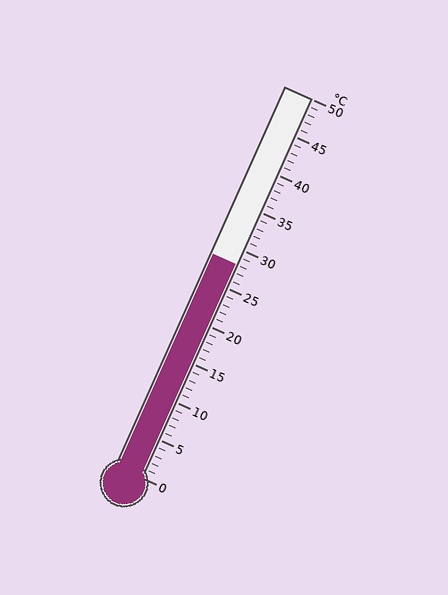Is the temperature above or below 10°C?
The temperature is above 10°C.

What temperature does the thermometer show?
The thermometer shows approximately 28°C.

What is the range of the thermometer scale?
The thermometer scale ranges from 0°C to 50°C.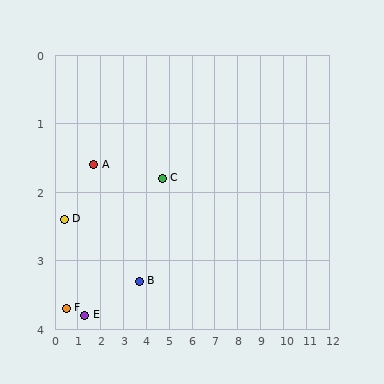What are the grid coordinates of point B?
Point B is at approximately (3.7, 3.3).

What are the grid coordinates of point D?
Point D is at approximately (0.4, 2.4).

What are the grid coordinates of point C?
Point C is at approximately (4.7, 1.8).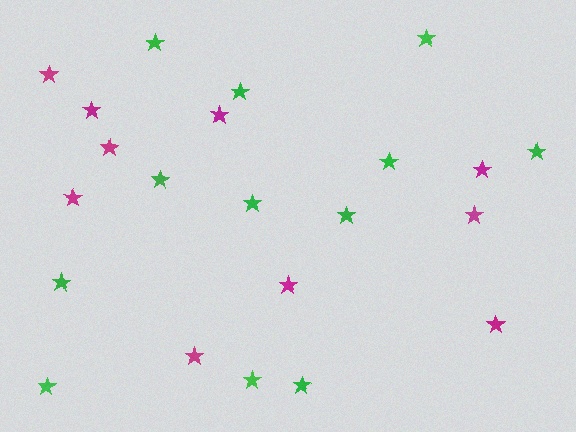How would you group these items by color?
There are 2 groups: one group of magenta stars (10) and one group of green stars (12).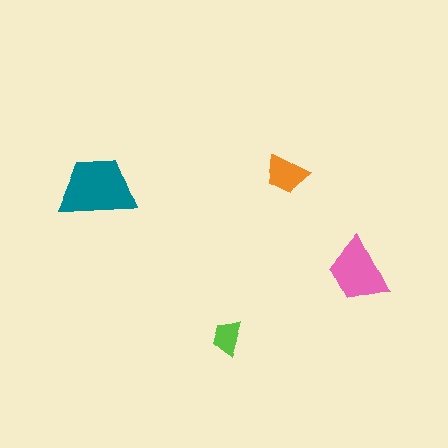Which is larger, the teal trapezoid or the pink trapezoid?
The teal one.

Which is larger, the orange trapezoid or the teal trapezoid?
The teal one.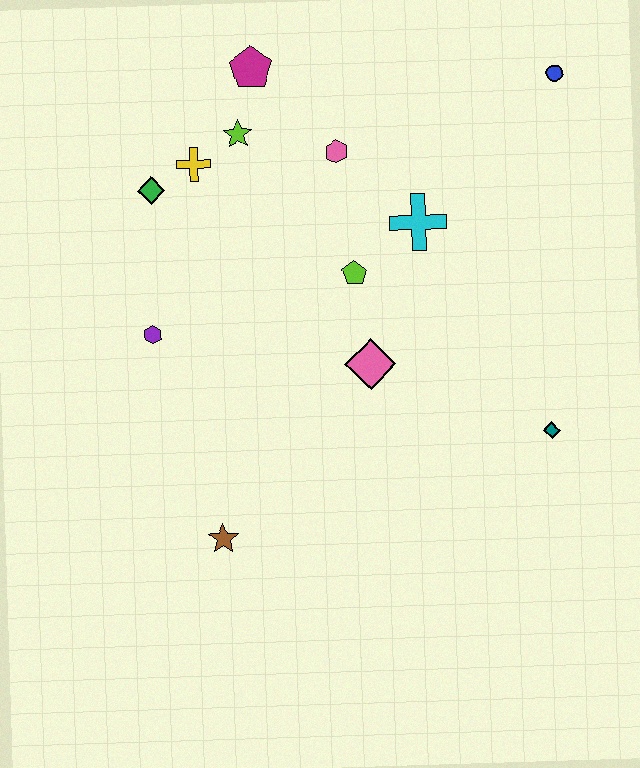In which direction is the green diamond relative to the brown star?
The green diamond is above the brown star.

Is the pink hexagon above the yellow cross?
Yes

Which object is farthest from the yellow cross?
The teal diamond is farthest from the yellow cross.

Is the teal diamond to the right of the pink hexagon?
Yes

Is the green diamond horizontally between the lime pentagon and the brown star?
No